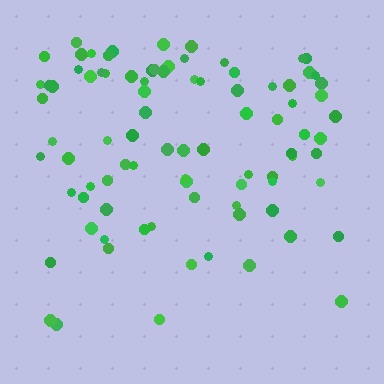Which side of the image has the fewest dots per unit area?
The bottom.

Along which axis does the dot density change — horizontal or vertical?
Vertical.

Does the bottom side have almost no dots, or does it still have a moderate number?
Still a moderate number, just noticeably fewer than the top.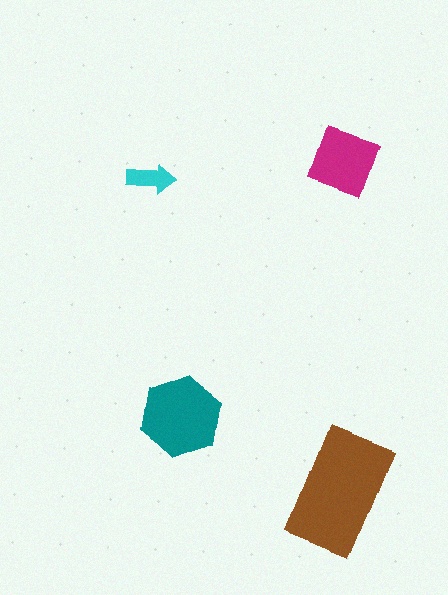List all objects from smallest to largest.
The cyan arrow, the magenta diamond, the teal hexagon, the brown rectangle.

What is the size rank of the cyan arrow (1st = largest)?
4th.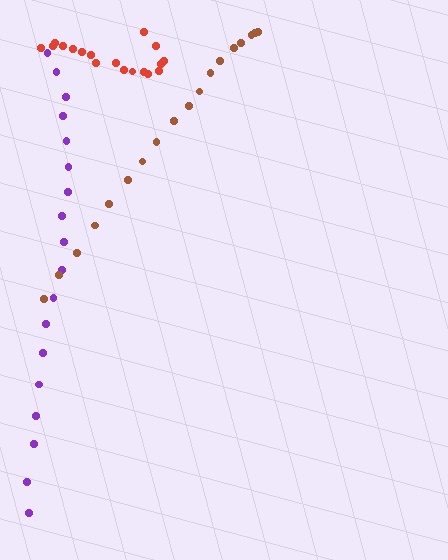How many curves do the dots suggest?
There are 3 distinct paths.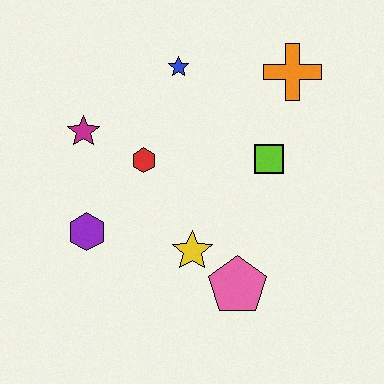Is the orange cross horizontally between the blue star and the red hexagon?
No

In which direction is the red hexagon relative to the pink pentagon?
The red hexagon is above the pink pentagon.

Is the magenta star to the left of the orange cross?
Yes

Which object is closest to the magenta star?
The red hexagon is closest to the magenta star.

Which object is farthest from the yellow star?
The orange cross is farthest from the yellow star.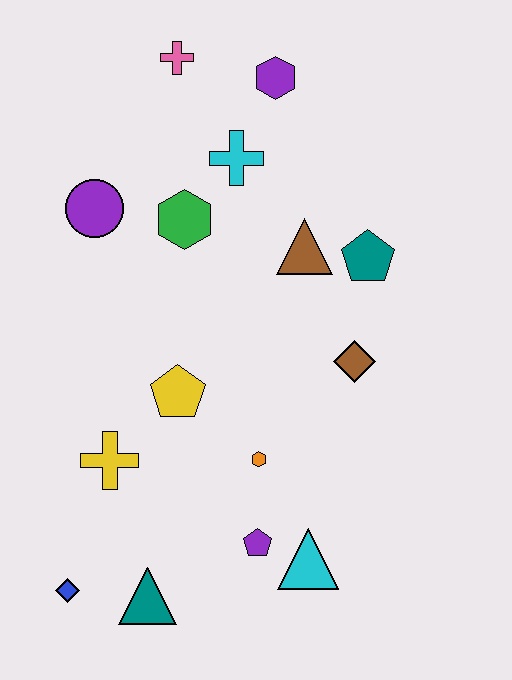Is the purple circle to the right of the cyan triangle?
No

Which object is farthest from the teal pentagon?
The blue diamond is farthest from the teal pentagon.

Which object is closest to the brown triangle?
The teal pentagon is closest to the brown triangle.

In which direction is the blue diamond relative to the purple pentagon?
The blue diamond is to the left of the purple pentagon.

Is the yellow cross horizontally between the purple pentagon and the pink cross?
No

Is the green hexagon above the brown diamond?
Yes